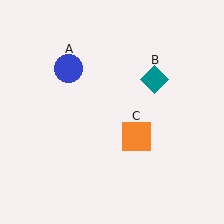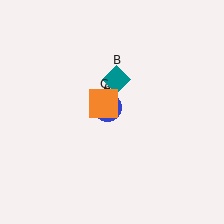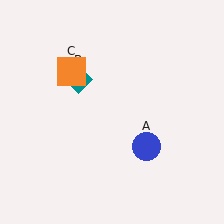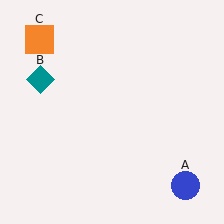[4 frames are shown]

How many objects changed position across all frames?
3 objects changed position: blue circle (object A), teal diamond (object B), orange square (object C).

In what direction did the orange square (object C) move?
The orange square (object C) moved up and to the left.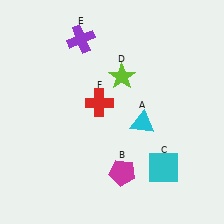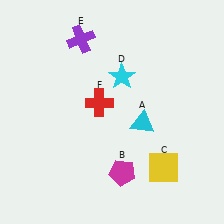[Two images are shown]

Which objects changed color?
C changed from cyan to yellow. D changed from lime to cyan.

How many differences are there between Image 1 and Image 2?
There are 2 differences between the two images.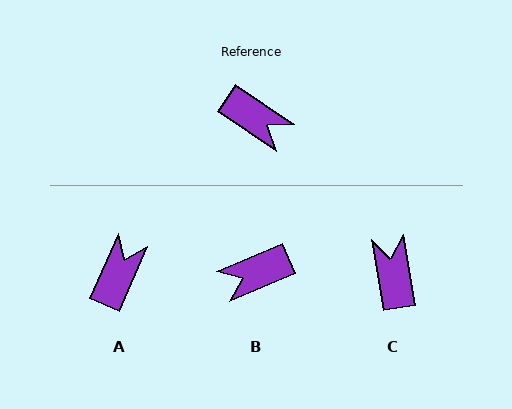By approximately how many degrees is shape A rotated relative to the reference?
Approximately 100 degrees counter-clockwise.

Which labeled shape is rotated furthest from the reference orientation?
C, about 133 degrees away.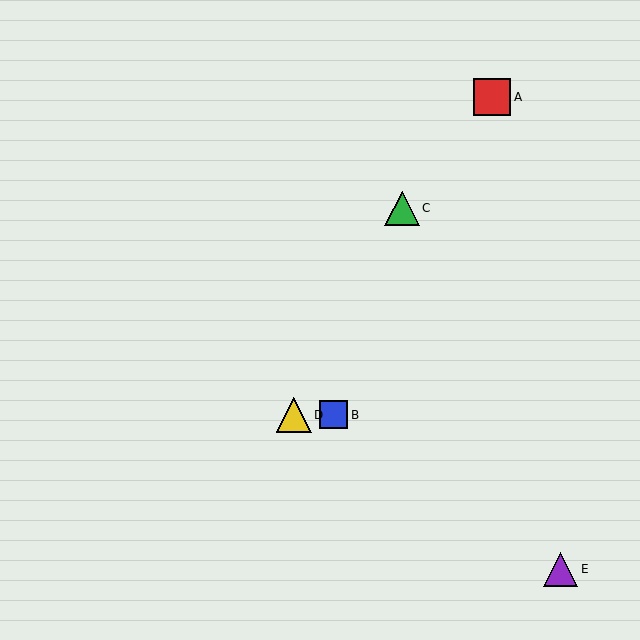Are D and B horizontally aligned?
Yes, both are at y≈415.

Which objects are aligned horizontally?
Objects B, D are aligned horizontally.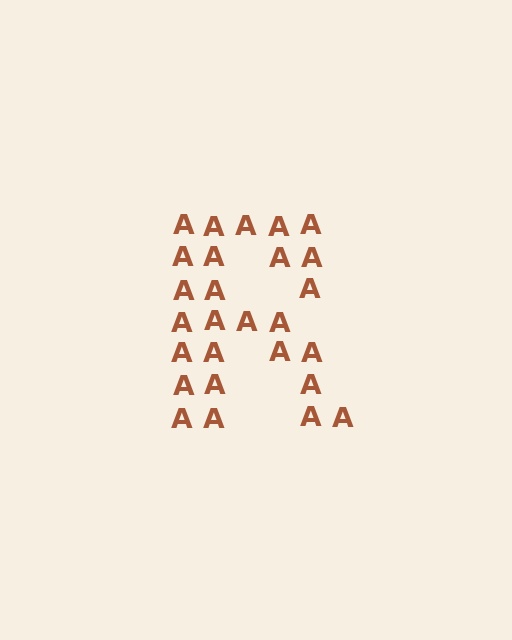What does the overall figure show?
The overall figure shows the letter R.